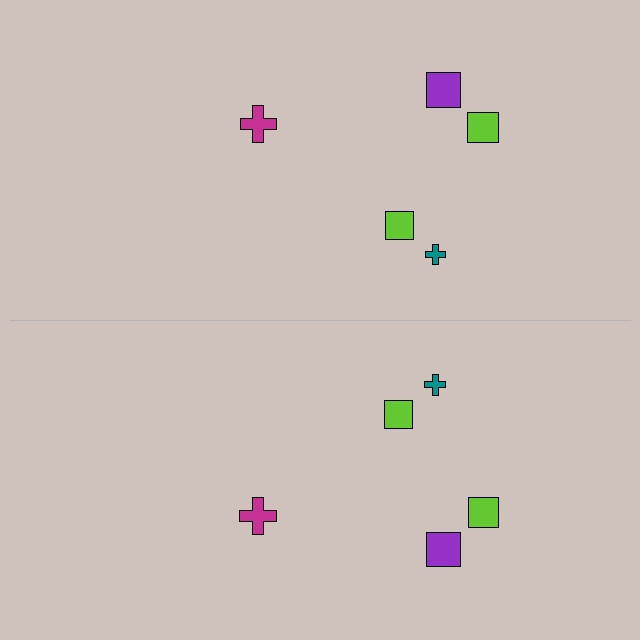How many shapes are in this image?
There are 10 shapes in this image.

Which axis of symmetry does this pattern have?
The pattern has a horizontal axis of symmetry running through the center of the image.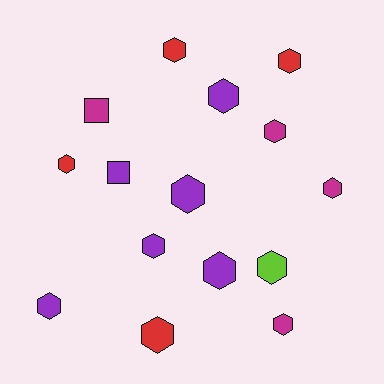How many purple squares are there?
There is 1 purple square.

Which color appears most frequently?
Purple, with 6 objects.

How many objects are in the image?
There are 15 objects.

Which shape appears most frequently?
Hexagon, with 13 objects.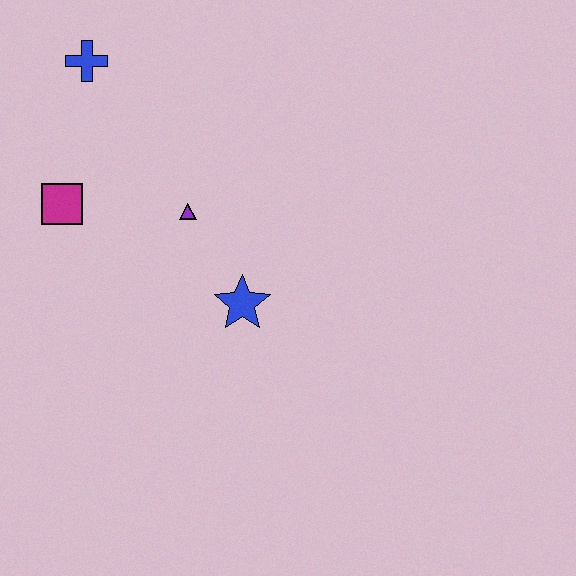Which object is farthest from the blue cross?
The blue star is farthest from the blue cross.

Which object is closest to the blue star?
The purple triangle is closest to the blue star.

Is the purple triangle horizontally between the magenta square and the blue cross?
No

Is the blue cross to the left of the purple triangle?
Yes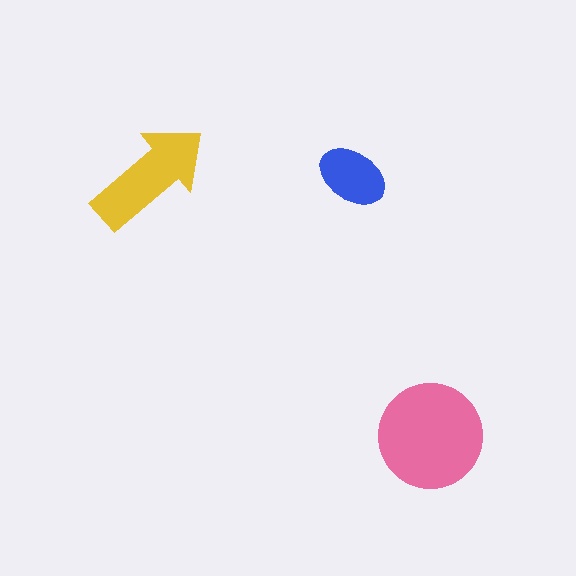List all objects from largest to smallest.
The pink circle, the yellow arrow, the blue ellipse.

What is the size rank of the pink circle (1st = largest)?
1st.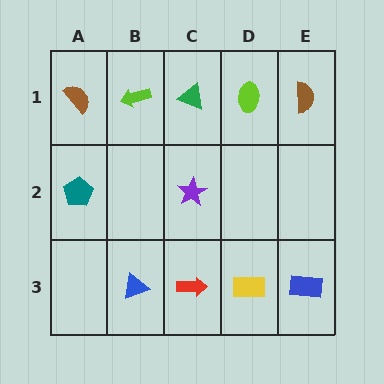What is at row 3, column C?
A red arrow.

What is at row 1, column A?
A brown semicircle.